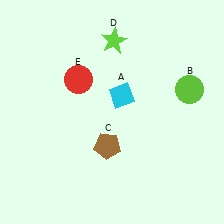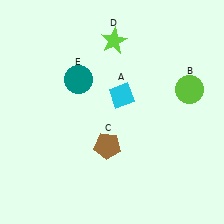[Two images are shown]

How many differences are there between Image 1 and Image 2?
There is 1 difference between the two images.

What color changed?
The circle (E) changed from red in Image 1 to teal in Image 2.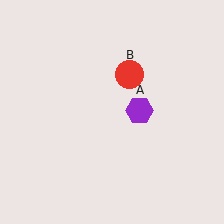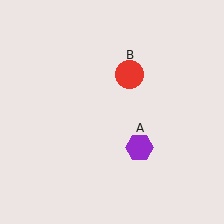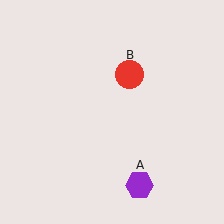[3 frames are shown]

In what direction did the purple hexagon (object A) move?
The purple hexagon (object A) moved down.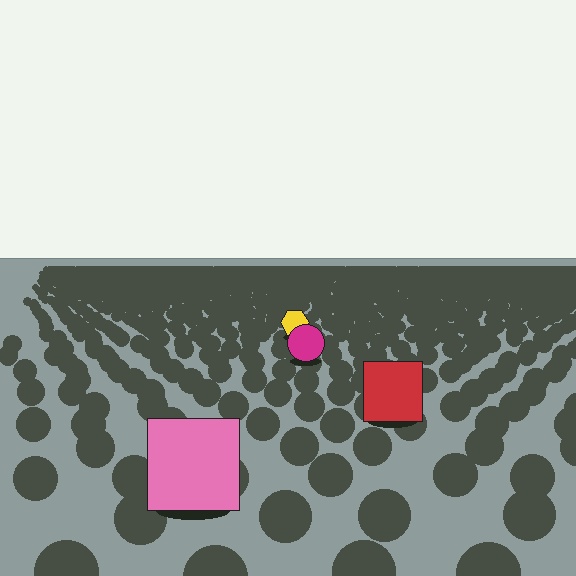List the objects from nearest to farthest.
From nearest to farthest: the pink square, the red square, the magenta circle, the yellow hexagon.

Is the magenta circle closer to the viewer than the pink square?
No. The pink square is closer — you can tell from the texture gradient: the ground texture is coarser near it.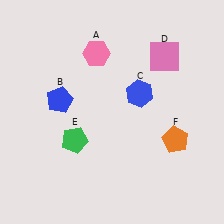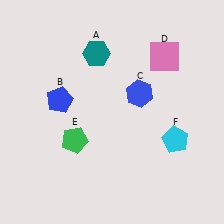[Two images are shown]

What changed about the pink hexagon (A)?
In Image 1, A is pink. In Image 2, it changed to teal.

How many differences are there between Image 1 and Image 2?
There are 2 differences between the two images.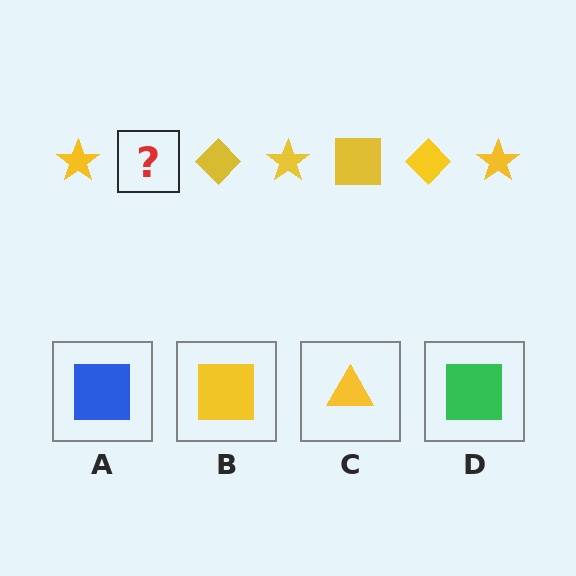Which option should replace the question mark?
Option B.